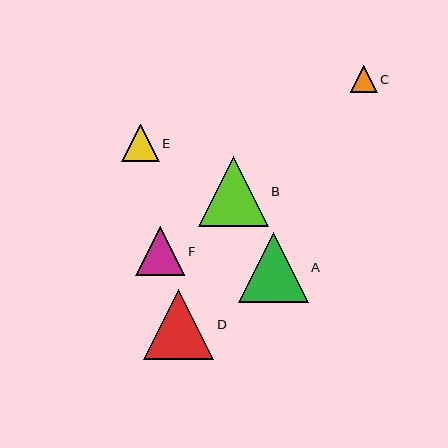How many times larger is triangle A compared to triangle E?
Triangle A is approximately 1.9 times the size of triangle E.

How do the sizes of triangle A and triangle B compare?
Triangle A and triangle B are approximately the same size.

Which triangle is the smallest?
Triangle C is the smallest with a size of approximately 27 pixels.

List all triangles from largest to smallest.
From largest to smallest: D, A, B, F, E, C.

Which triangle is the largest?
Triangle D is the largest with a size of approximately 71 pixels.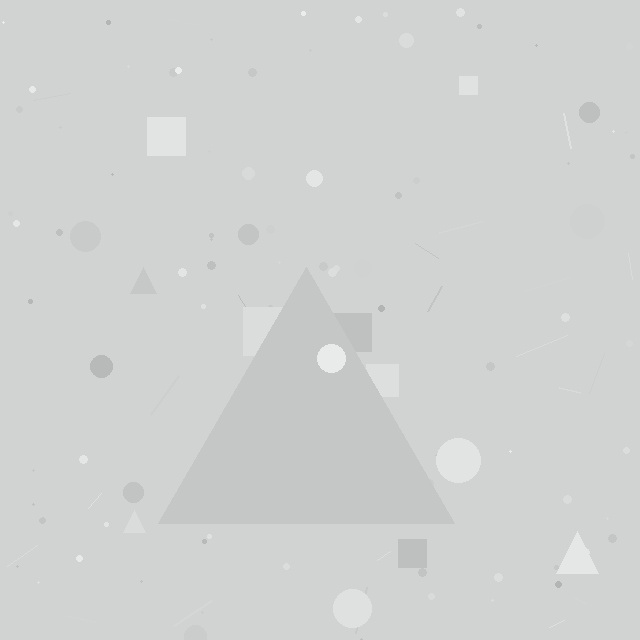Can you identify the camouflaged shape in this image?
The camouflaged shape is a triangle.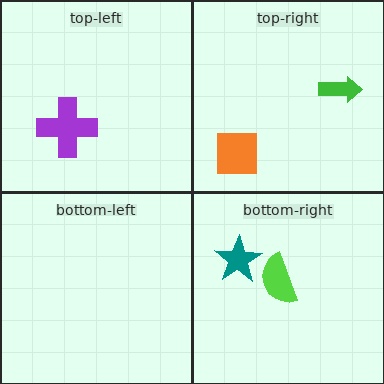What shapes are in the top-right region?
The green arrow, the orange square.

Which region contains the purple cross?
The top-left region.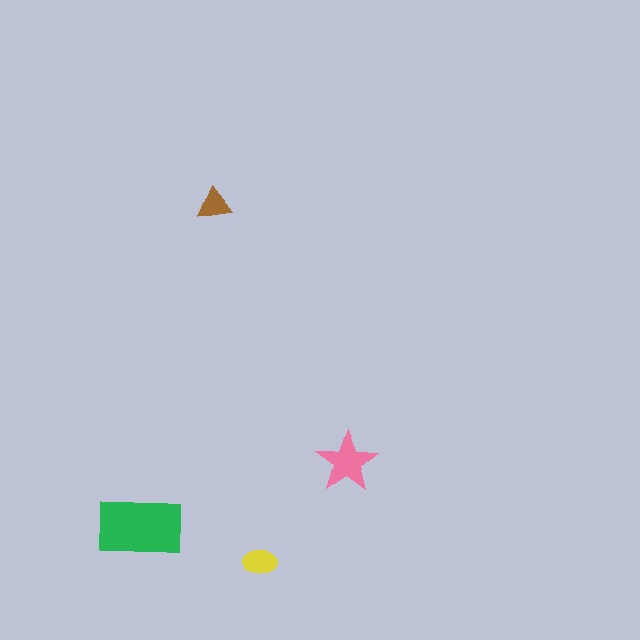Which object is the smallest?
The brown triangle.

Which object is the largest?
The green rectangle.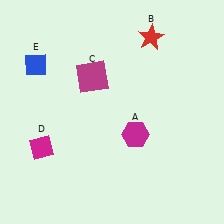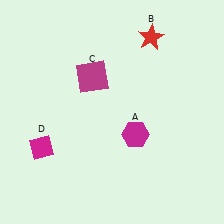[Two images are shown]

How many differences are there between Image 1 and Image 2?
There is 1 difference between the two images.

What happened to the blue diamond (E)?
The blue diamond (E) was removed in Image 2. It was in the top-left area of Image 1.